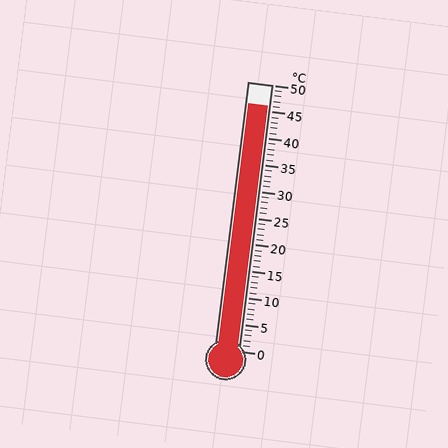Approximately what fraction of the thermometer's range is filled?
The thermometer is filled to approximately 90% of its range.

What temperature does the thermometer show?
The thermometer shows approximately 46°C.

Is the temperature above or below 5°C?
The temperature is above 5°C.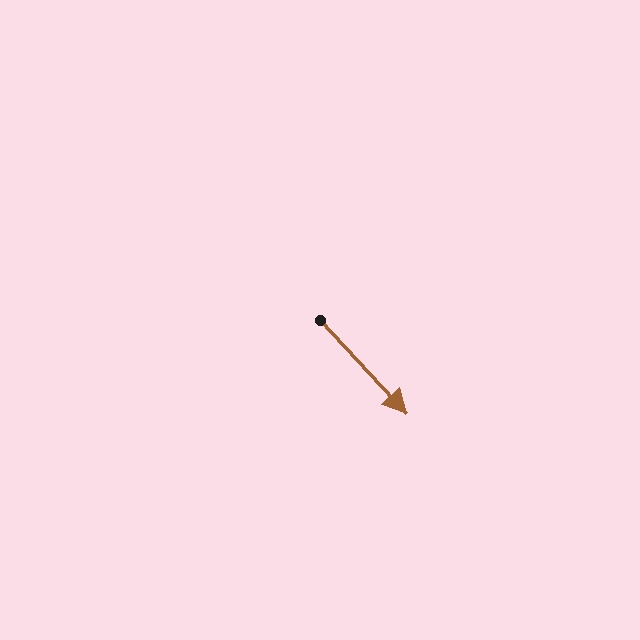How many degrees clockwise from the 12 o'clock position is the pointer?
Approximately 137 degrees.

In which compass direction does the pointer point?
Southeast.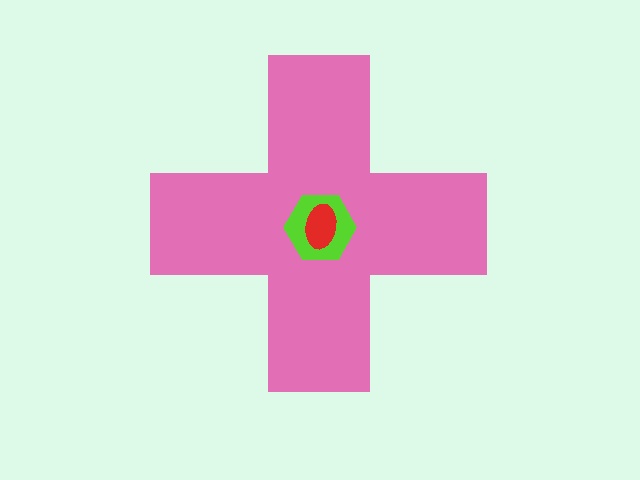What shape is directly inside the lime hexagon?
The red ellipse.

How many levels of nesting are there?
3.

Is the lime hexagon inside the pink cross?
Yes.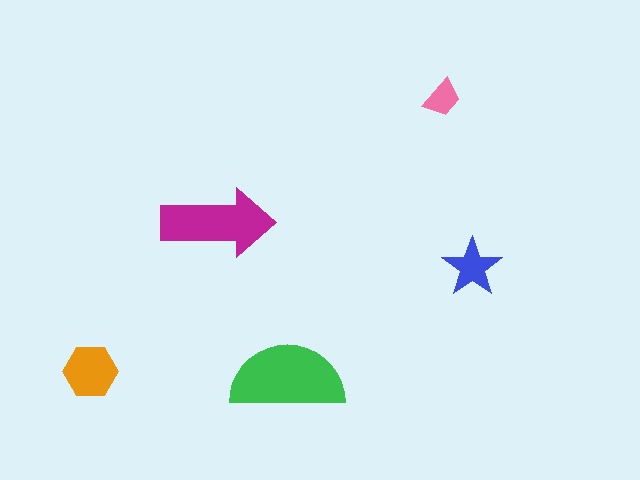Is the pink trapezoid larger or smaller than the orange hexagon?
Smaller.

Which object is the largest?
The green semicircle.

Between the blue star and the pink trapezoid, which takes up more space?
The blue star.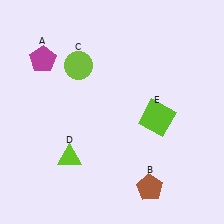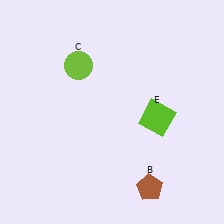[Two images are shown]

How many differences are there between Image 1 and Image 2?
There are 2 differences between the two images.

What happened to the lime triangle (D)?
The lime triangle (D) was removed in Image 2. It was in the bottom-left area of Image 1.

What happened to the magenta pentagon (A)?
The magenta pentagon (A) was removed in Image 2. It was in the top-left area of Image 1.